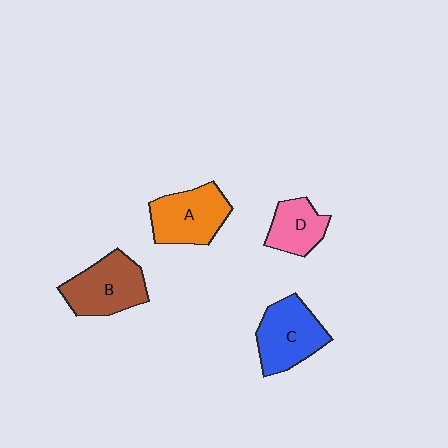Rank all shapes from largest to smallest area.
From largest to smallest: B (brown), C (blue), A (orange), D (pink).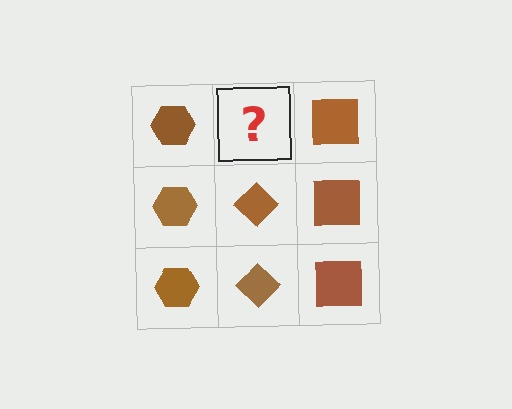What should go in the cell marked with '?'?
The missing cell should contain a brown diamond.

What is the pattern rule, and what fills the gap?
The rule is that each column has a consistent shape. The gap should be filled with a brown diamond.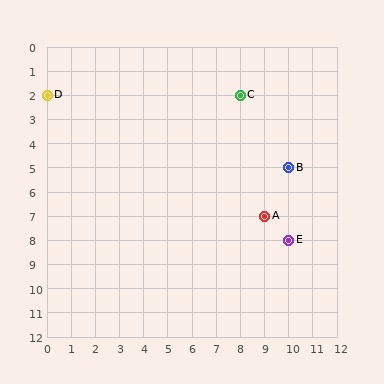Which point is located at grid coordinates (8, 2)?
Point C is at (8, 2).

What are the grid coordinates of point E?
Point E is at grid coordinates (10, 8).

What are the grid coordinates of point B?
Point B is at grid coordinates (10, 5).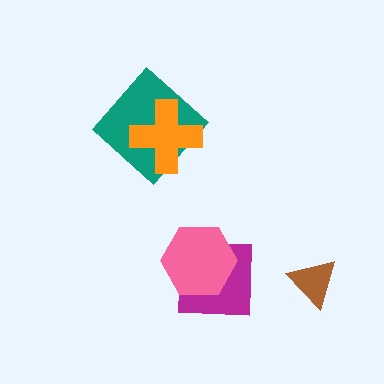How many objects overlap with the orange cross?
1 object overlaps with the orange cross.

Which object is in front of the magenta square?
The pink hexagon is in front of the magenta square.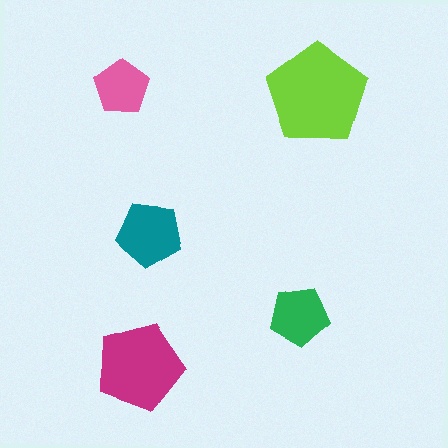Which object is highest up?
The pink pentagon is topmost.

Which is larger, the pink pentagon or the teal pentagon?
The teal one.